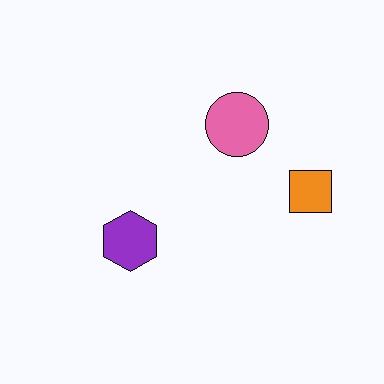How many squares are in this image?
There is 1 square.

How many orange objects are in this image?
There is 1 orange object.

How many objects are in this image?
There are 3 objects.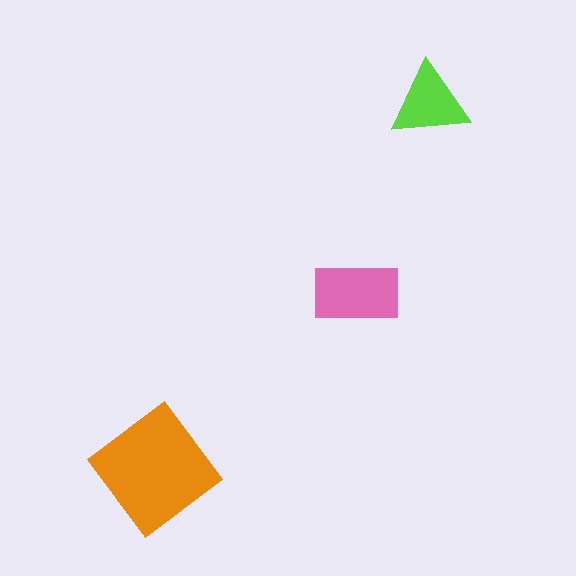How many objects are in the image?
There are 3 objects in the image.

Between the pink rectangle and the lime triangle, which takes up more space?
The pink rectangle.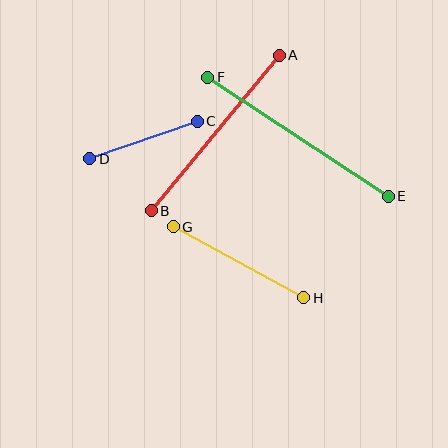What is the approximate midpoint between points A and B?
The midpoint is at approximately (215, 133) pixels.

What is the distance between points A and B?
The distance is approximately 201 pixels.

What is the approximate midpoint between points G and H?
The midpoint is at approximately (238, 262) pixels.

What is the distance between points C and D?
The distance is approximately 114 pixels.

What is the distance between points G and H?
The distance is approximately 148 pixels.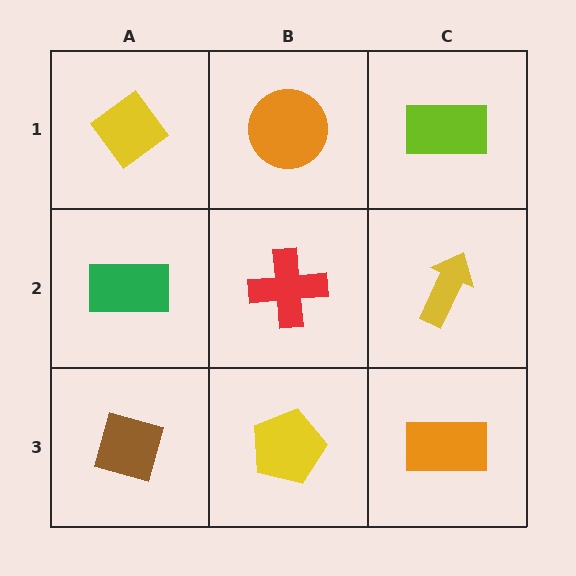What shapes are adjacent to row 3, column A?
A green rectangle (row 2, column A), a yellow pentagon (row 3, column B).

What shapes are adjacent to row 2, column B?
An orange circle (row 1, column B), a yellow pentagon (row 3, column B), a green rectangle (row 2, column A), a yellow arrow (row 2, column C).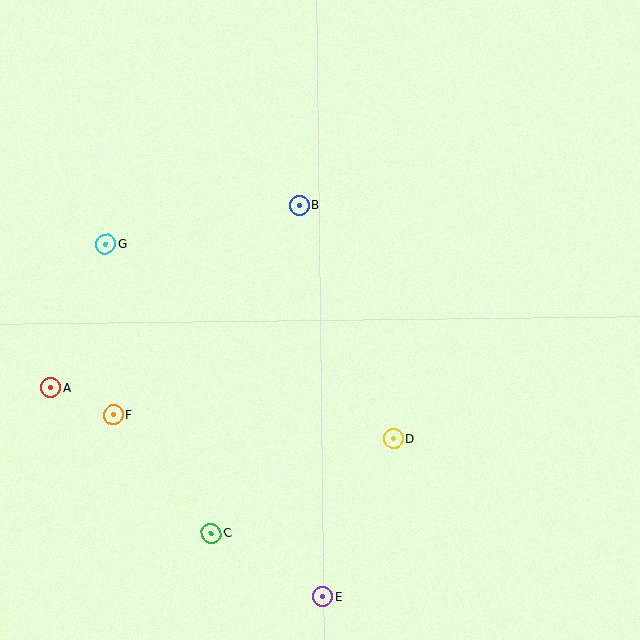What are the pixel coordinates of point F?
Point F is at (113, 415).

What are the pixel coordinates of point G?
Point G is at (106, 244).